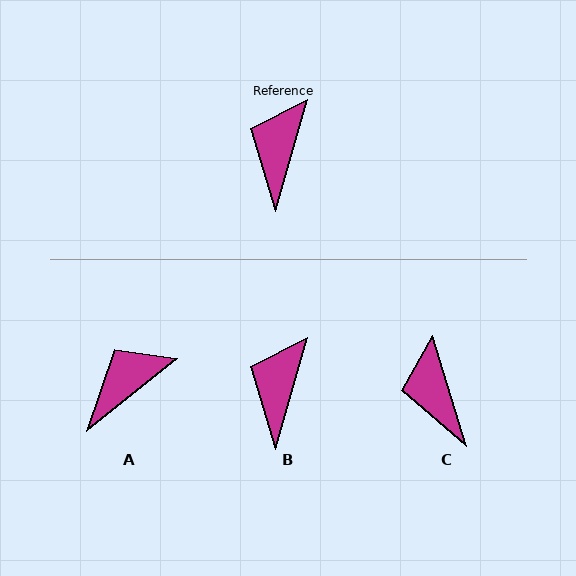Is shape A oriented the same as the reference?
No, it is off by about 35 degrees.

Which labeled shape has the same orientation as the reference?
B.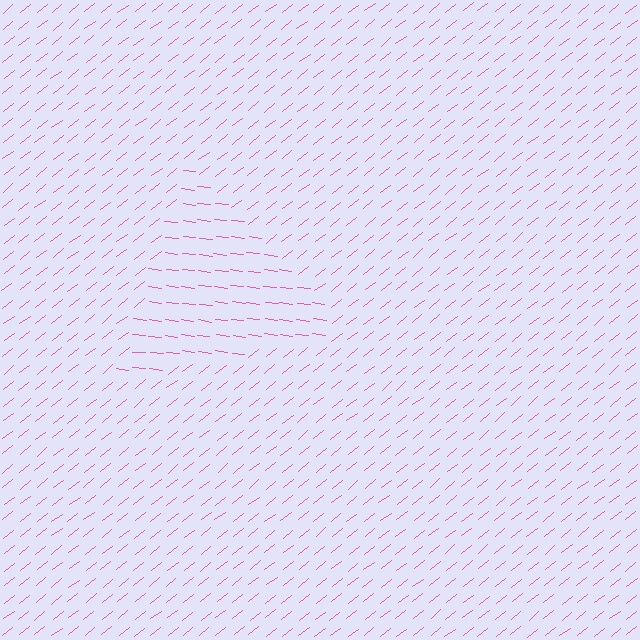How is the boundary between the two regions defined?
The boundary is defined purely by a change in line orientation (approximately 45 degrees difference). All lines are the same color and thickness.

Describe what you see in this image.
The image is filled with small pink line segments. A triangle region in the image has lines oriented differently from the surrounding lines, creating a visible texture boundary.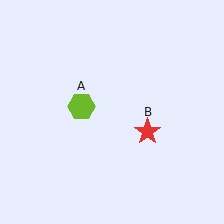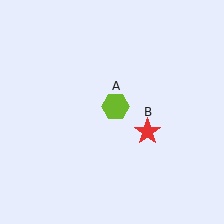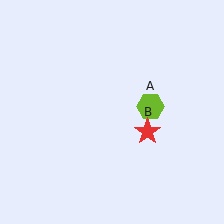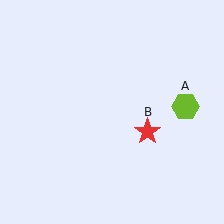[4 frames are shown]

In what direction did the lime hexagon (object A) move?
The lime hexagon (object A) moved right.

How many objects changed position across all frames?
1 object changed position: lime hexagon (object A).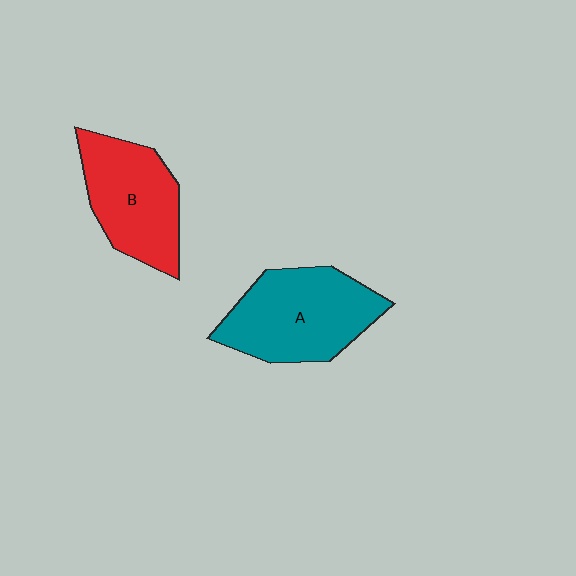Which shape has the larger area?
Shape A (teal).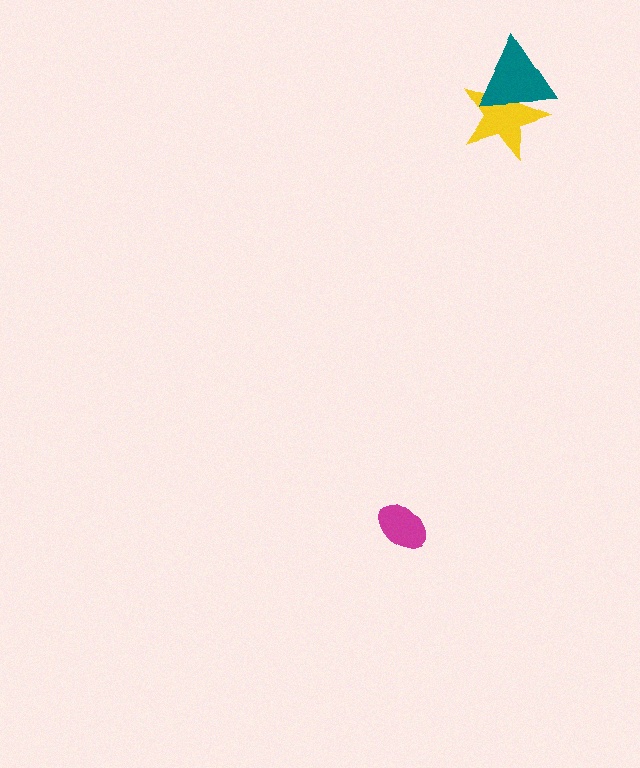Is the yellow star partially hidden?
Yes, it is partially covered by another shape.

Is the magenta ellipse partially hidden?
No, no other shape covers it.